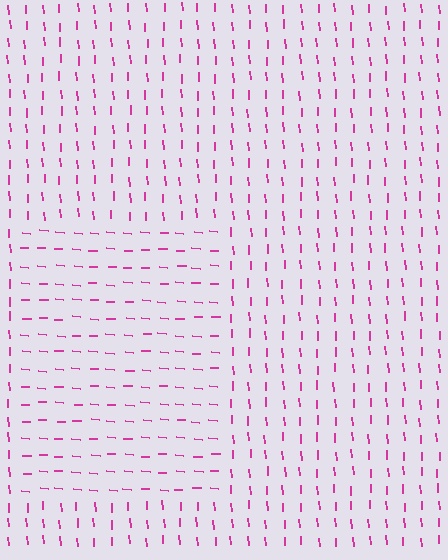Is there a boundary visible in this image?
Yes, there is a texture boundary formed by a change in line orientation.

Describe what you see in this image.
The image is filled with small magenta line segments. A rectangle region in the image has lines oriented differently from the surrounding lines, creating a visible texture boundary.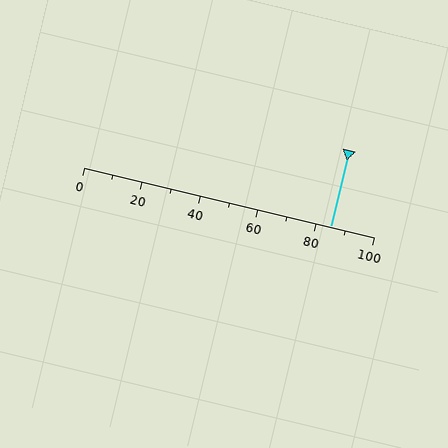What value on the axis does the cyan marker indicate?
The marker indicates approximately 85.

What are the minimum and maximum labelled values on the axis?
The axis runs from 0 to 100.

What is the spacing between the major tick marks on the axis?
The major ticks are spaced 20 apart.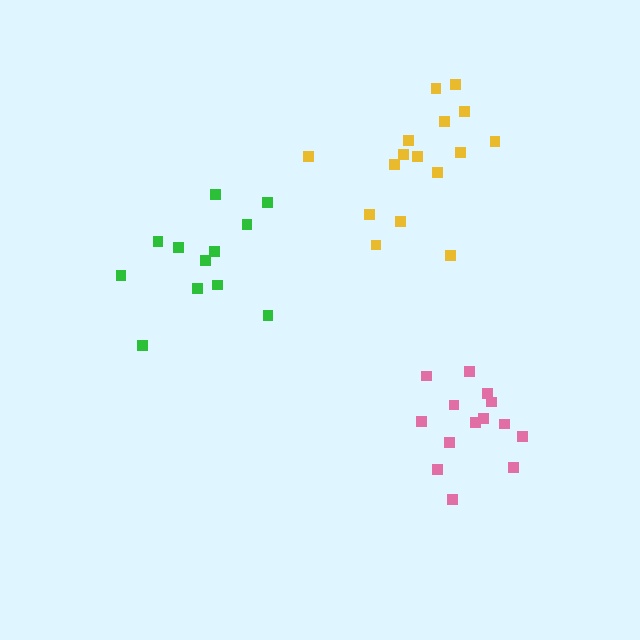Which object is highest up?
The yellow cluster is topmost.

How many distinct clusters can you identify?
There are 3 distinct clusters.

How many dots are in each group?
Group 1: 12 dots, Group 2: 14 dots, Group 3: 16 dots (42 total).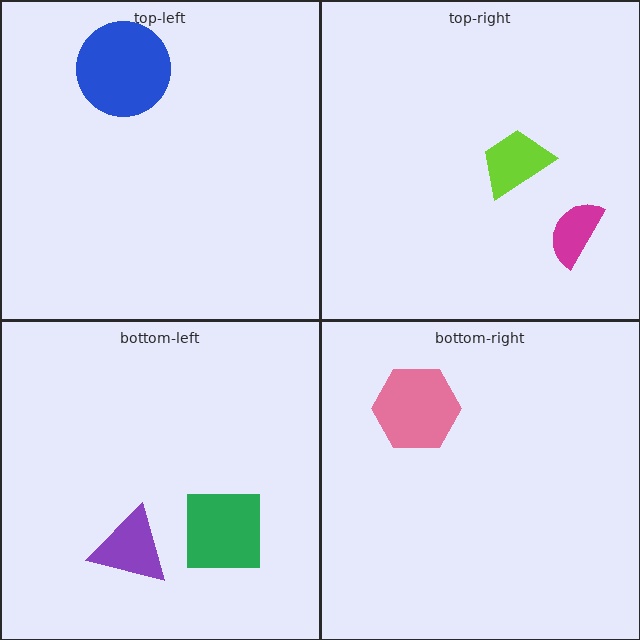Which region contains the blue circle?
The top-left region.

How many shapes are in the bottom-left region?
2.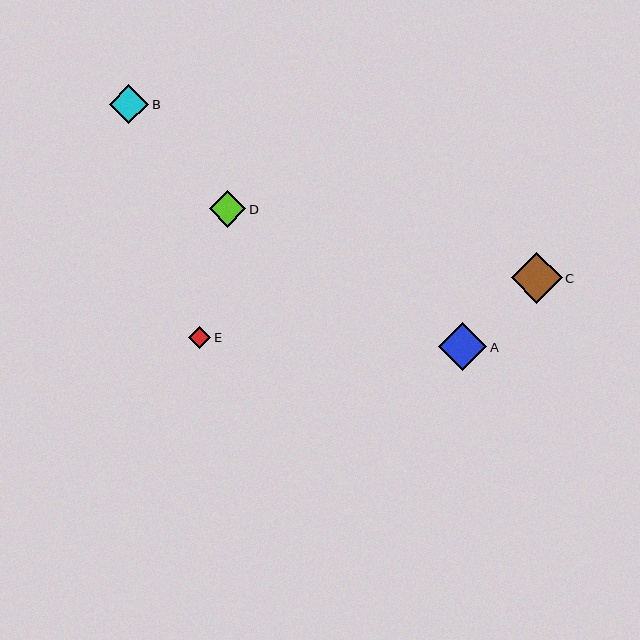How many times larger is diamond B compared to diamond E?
Diamond B is approximately 1.8 times the size of diamond E.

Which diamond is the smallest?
Diamond E is the smallest with a size of approximately 22 pixels.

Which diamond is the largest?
Diamond C is the largest with a size of approximately 51 pixels.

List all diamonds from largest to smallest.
From largest to smallest: C, A, B, D, E.